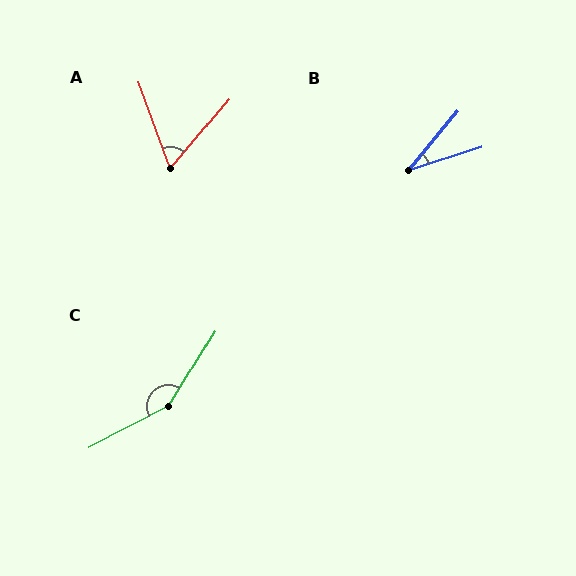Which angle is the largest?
C, at approximately 149 degrees.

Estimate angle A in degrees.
Approximately 60 degrees.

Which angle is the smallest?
B, at approximately 32 degrees.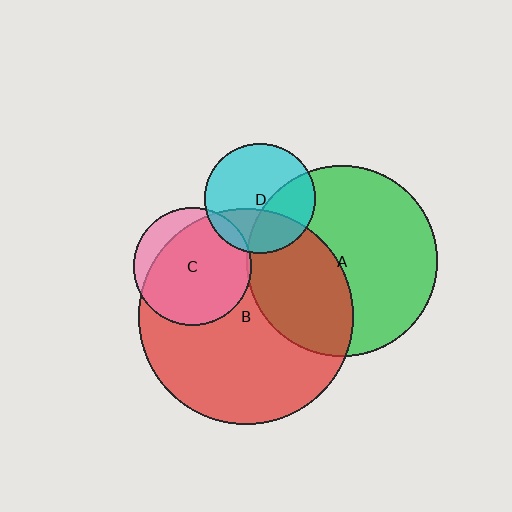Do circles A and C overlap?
Yes.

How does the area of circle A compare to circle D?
Approximately 3.0 times.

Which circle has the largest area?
Circle B (red).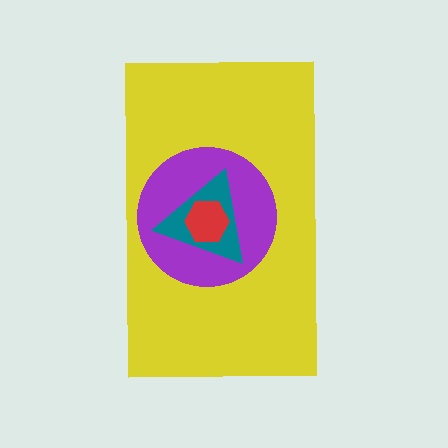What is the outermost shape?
The yellow rectangle.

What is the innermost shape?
The red hexagon.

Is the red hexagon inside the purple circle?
Yes.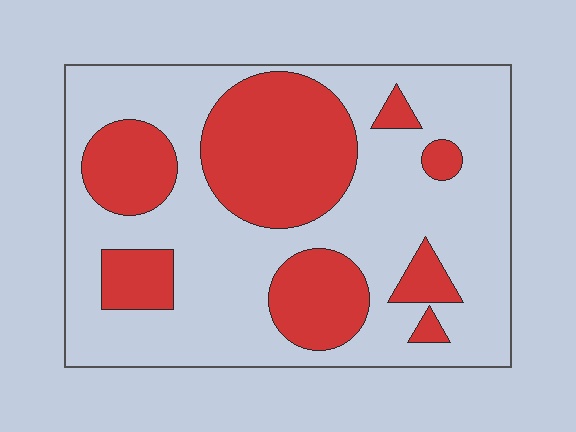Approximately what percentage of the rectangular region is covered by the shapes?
Approximately 35%.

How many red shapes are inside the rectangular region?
8.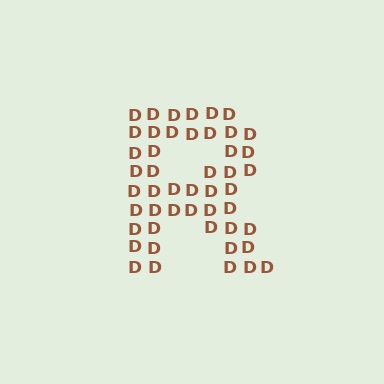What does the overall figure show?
The overall figure shows the letter R.